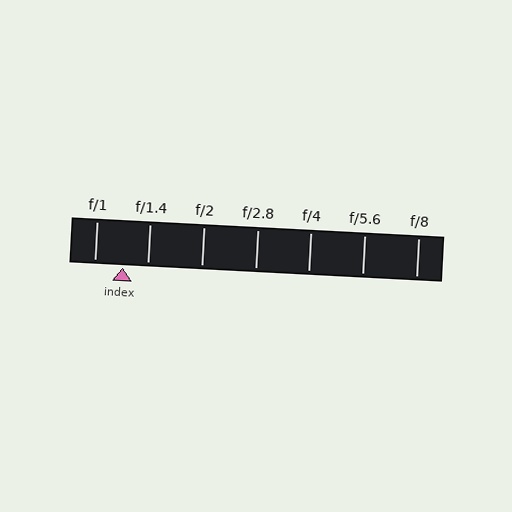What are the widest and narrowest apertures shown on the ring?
The widest aperture shown is f/1 and the narrowest is f/8.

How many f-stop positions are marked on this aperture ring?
There are 7 f-stop positions marked.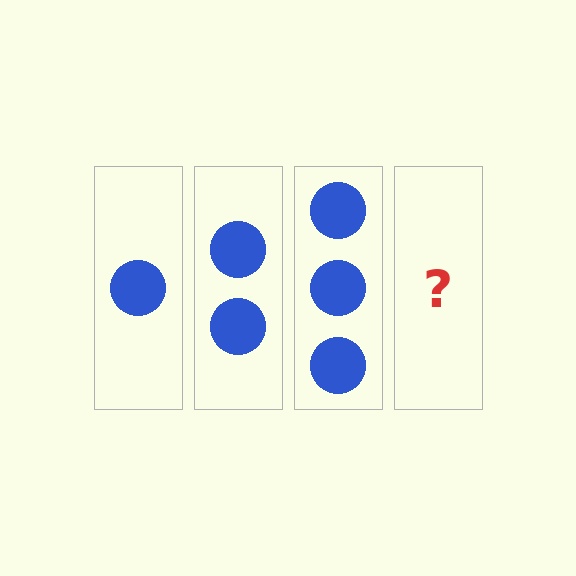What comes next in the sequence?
The next element should be 4 circles.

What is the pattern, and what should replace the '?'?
The pattern is that each step adds one more circle. The '?' should be 4 circles.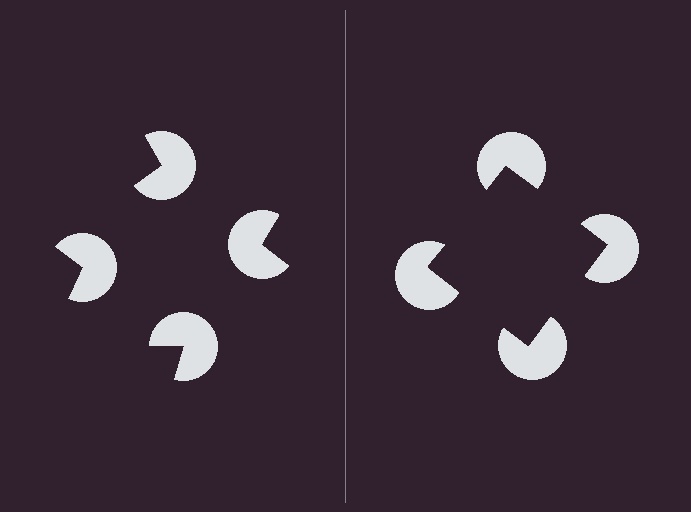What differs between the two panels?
The pac-man discs are positioned identically on both sides; only the wedge orientations differ. On the right they align to a square; on the left they are misaligned.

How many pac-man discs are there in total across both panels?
8 — 4 on each side.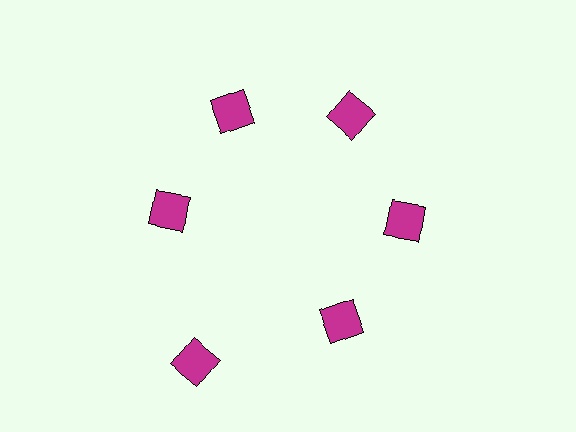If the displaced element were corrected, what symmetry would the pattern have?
It would have 6-fold rotational symmetry — the pattern would map onto itself every 60 degrees.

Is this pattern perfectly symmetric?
No. The 6 magenta diamonds are arranged in a ring, but one element near the 7 o'clock position is pushed outward from the center, breaking the 6-fold rotational symmetry.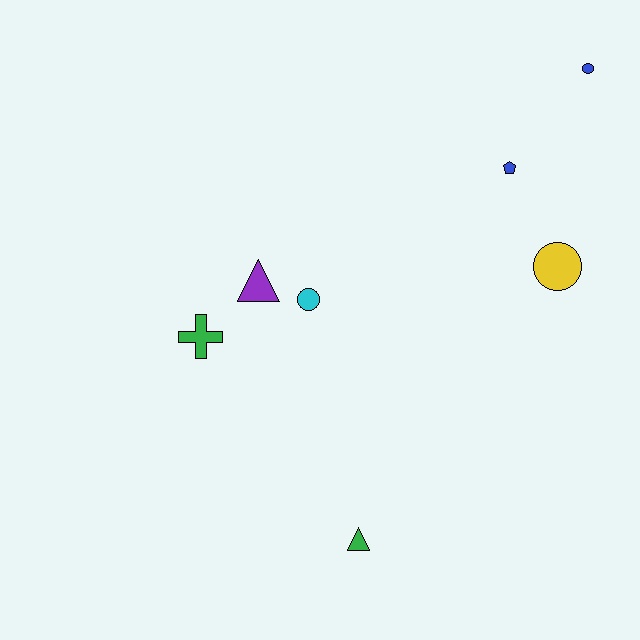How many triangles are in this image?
There are 2 triangles.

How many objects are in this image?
There are 7 objects.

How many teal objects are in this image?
There are no teal objects.